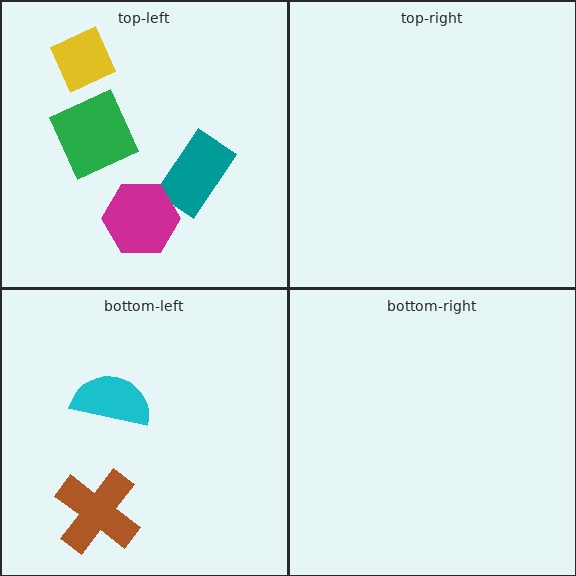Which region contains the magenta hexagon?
The top-left region.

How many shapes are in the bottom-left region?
2.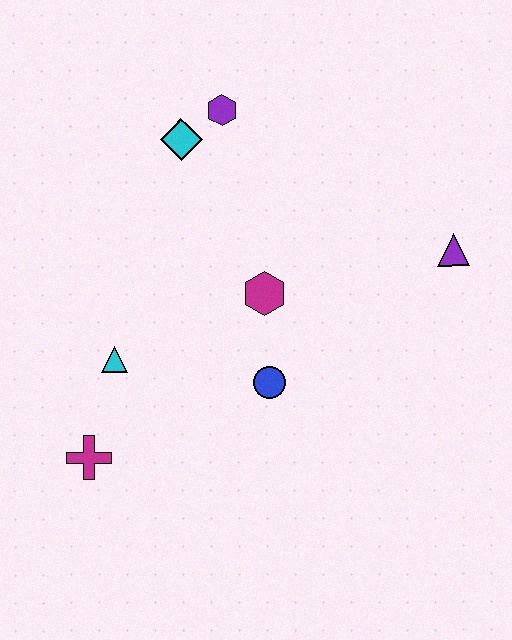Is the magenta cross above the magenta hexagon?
No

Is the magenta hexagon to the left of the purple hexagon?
No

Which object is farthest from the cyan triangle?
The purple triangle is farthest from the cyan triangle.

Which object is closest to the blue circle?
The magenta hexagon is closest to the blue circle.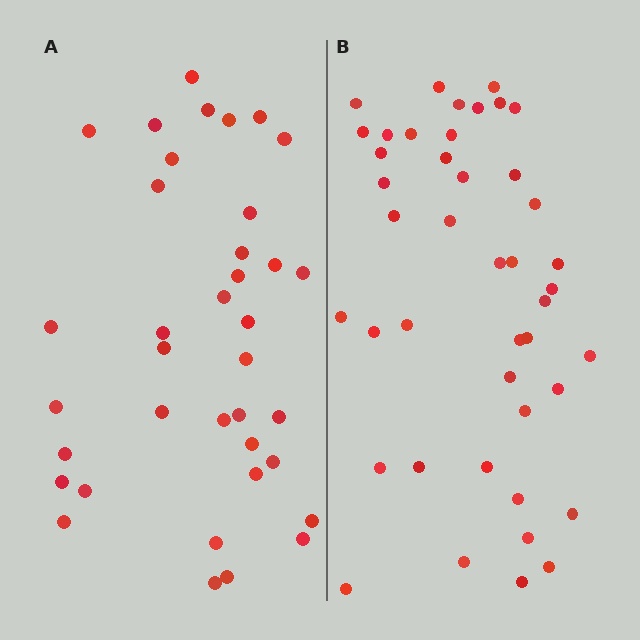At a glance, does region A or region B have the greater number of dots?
Region B (the right region) has more dots.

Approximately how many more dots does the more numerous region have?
Region B has about 6 more dots than region A.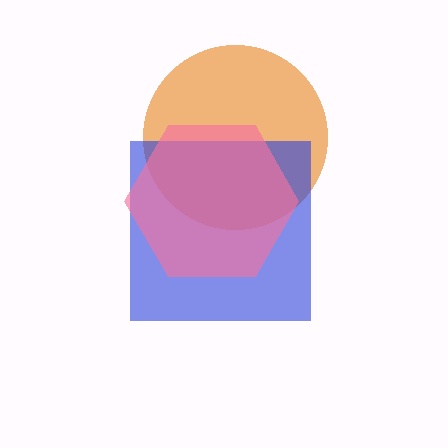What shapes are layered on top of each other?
The layered shapes are: an orange circle, a blue square, a pink hexagon.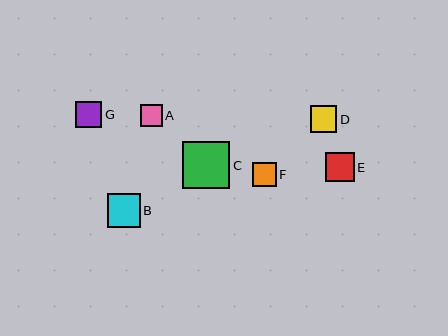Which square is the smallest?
Square A is the smallest with a size of approximately 22 pixels.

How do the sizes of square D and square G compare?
Square D and square G are approximately the same size.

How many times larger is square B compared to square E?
Square B is approximately 1.1 times the size of square E.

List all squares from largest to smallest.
From largest to smallest: C, B, E, D, G, F, A.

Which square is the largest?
Square C is the largest with a size of approximately 48 pixels.